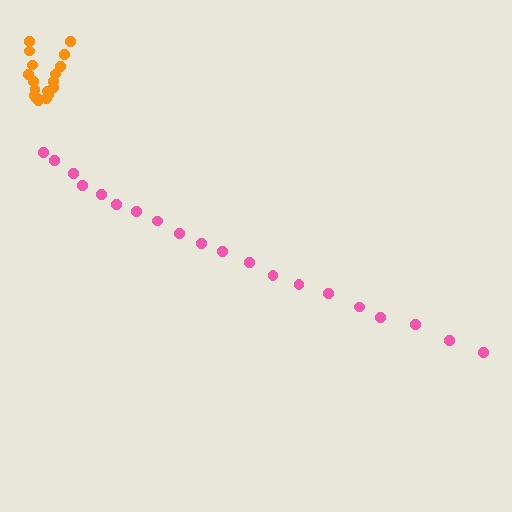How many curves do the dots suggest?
There are 2 distinct paths.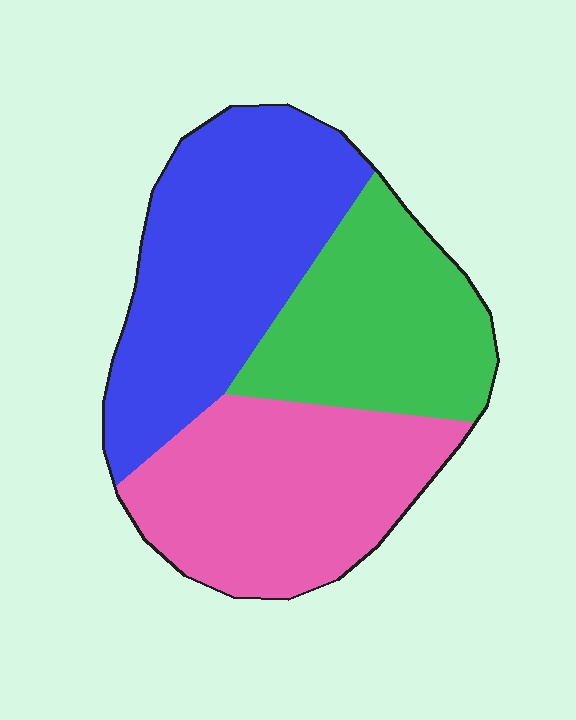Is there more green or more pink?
Pink.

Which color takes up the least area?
Green, at roughly 30%.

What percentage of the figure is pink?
Pink takes up about one third (1/3) of the figure.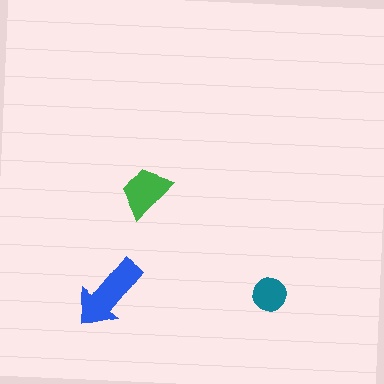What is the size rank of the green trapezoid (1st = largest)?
2nd.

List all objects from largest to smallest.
The blue arrow, the green trapezoid, the teal circle.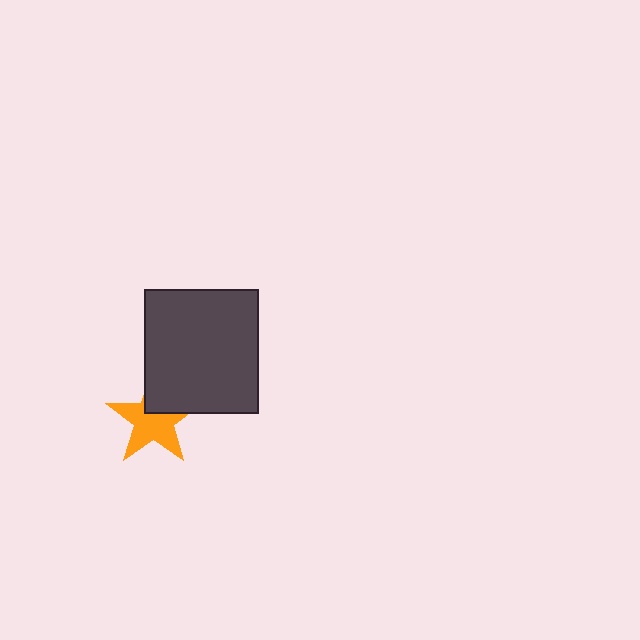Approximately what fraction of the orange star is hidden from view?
Roughly 32% of the orange star is hidden behind the dark gray rectangle.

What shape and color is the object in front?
The object in front is a dark gray rectangle.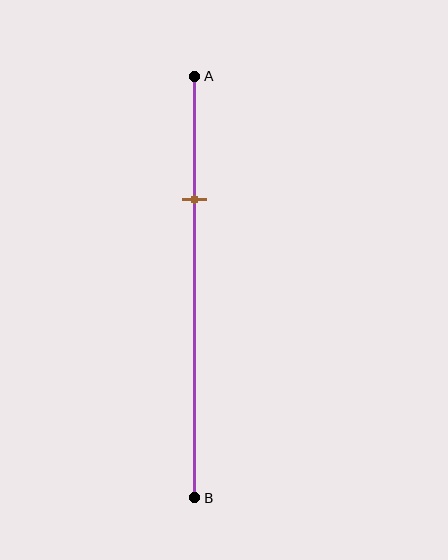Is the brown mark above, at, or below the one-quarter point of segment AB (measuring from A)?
The brown mark is below the one-quarter point of segment AB.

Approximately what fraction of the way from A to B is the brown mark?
The brown mark is approximately 30% of the way from A to B.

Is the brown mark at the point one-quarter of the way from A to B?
No, the mark is at about 30% from A, not at the 25% one-quarter point.